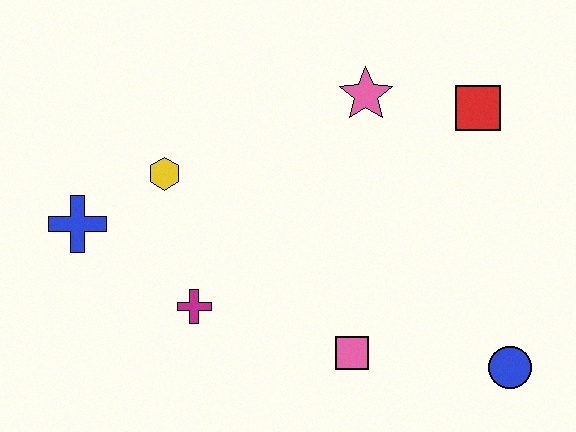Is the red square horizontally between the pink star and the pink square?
No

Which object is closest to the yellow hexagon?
The blue cross is closest to the yellow hexagon.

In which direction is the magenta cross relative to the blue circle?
The magenta cross is to the left of the blue circle.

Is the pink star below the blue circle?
No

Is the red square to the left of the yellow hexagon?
No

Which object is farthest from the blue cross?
The blue circle is farthest from the blue cross.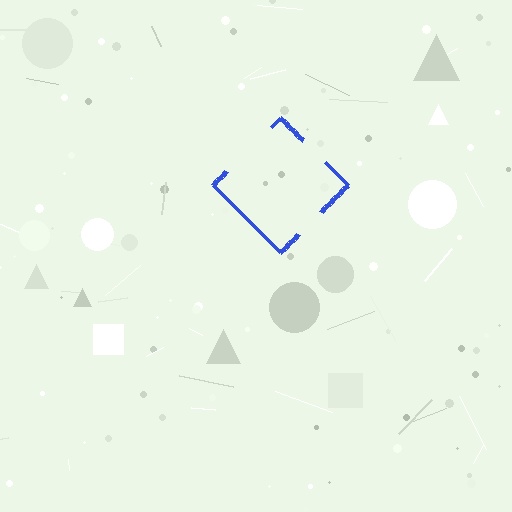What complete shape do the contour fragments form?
The contour fragments form a diamond.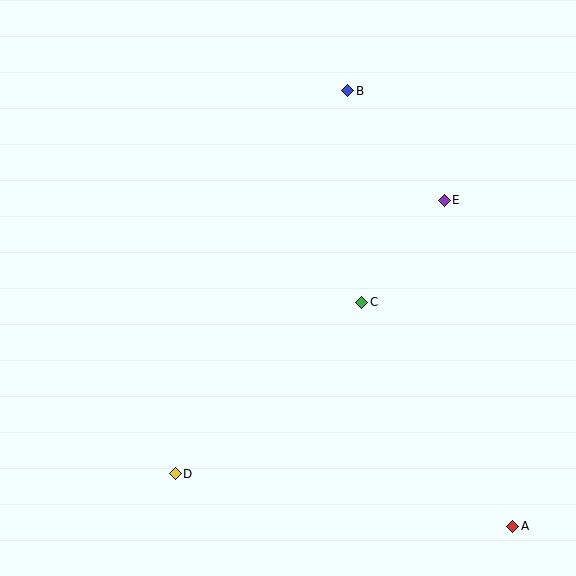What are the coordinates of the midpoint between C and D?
The midpoint between C and D is at (268, 388).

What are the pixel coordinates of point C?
Point C is at (362, 302).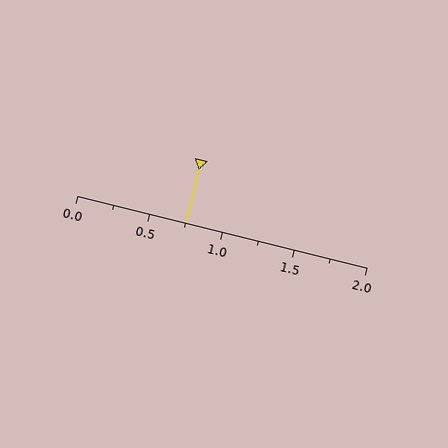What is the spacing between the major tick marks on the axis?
The major ticks are spaced 0.5 apart.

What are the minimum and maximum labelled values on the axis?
The axis runs from 0.0 to 2.0.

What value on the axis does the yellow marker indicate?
The marker indicates approximately 0.75.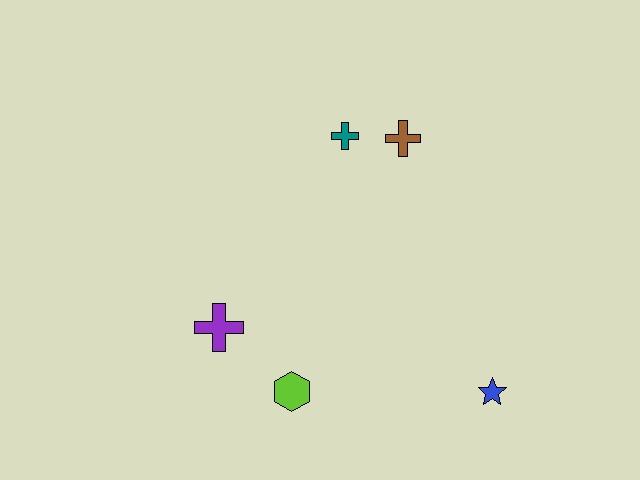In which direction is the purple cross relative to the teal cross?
The purple cross is below the teal cross.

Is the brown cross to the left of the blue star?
Yes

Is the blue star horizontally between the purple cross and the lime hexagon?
No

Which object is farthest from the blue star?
The teal cross is farthest from the blue star.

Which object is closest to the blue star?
The lime hexagon is closest to the blue star.